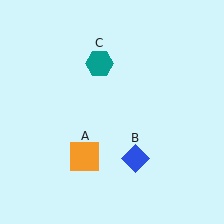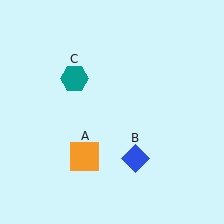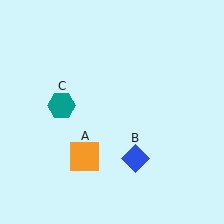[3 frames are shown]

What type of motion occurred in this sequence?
The teal hexagon (object C) rotated counterclockwise around the center of the scene.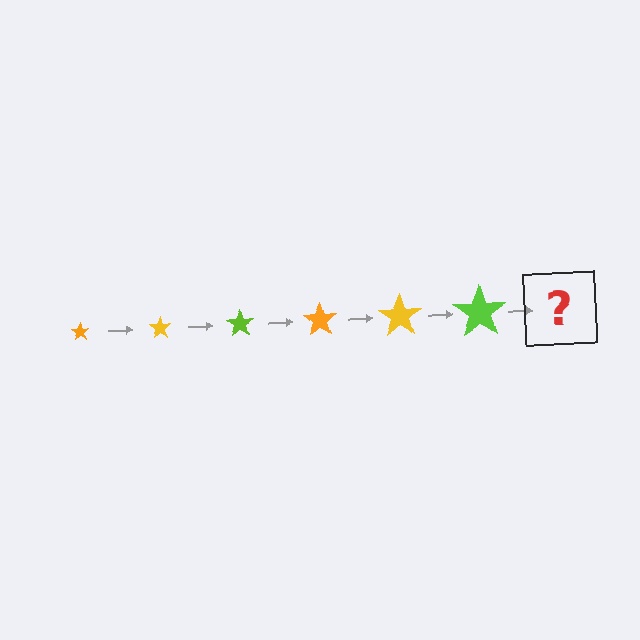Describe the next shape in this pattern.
It should be an orange star, larger than the previous one.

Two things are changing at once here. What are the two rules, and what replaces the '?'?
The two rules are that the star grows larger each step and the color cycles through orange, yellow, and lime. The '?' should be an orange star, larger than the previous one.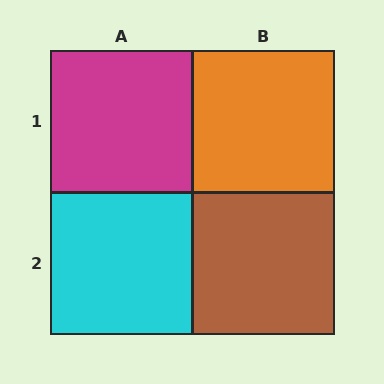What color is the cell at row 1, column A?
Magenta.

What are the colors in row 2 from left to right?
Cyan, brown.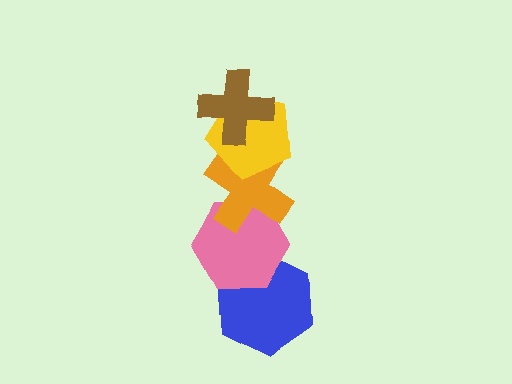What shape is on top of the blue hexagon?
The pink hexagon is on top of the blue hexagon.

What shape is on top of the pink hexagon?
The orange cross is on top of the pink hexagon.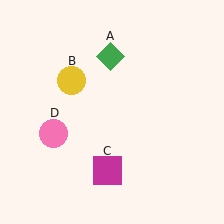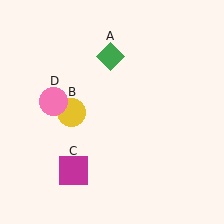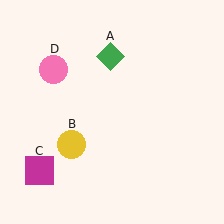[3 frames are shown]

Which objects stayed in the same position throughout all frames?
Green diamond (object A) remained stationary.